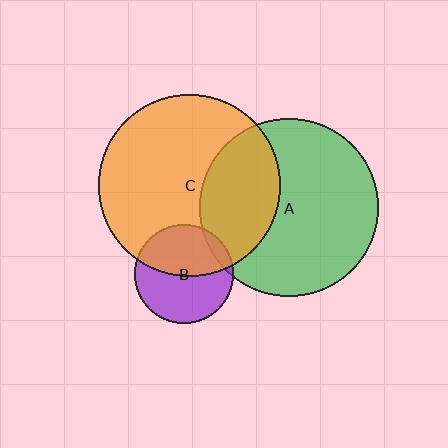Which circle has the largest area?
Circle C (orange).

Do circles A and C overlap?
Yes.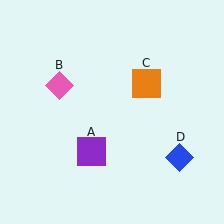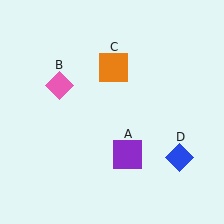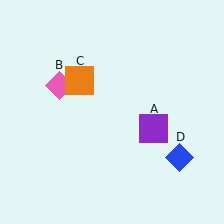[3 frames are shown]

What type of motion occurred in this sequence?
The purple square (object A), orange square (object C) rotated counterclockwise around the center of the scene.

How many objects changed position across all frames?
2 objects changed position: purple square (object A), orange square (object C).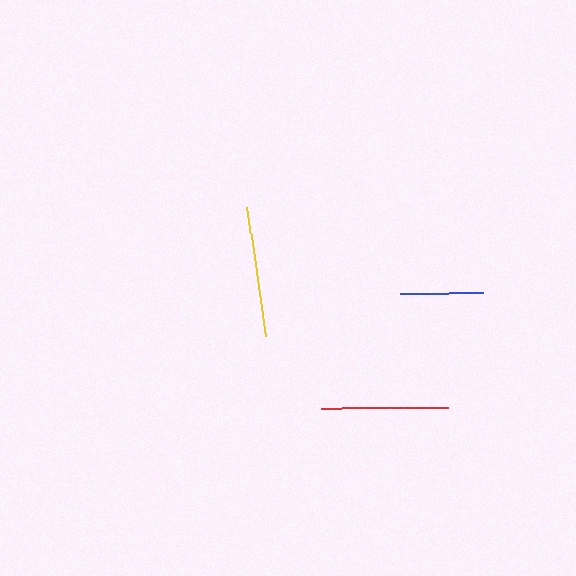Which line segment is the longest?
The yellow line is the longest at approximately 130 pixels.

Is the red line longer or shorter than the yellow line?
The yellow line is longer than the red line.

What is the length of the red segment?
The red segment is approximately 127 pixels long.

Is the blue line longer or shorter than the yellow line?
The yellow line is longer than the blue line.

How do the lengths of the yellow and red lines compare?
The yellow and red lines are approximately the same length.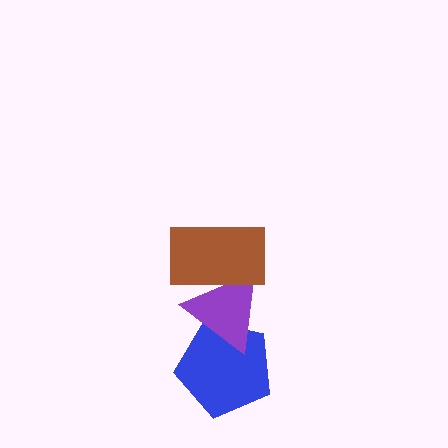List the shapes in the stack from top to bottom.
From top to bottom: the brown rectangle, the purple triangle, the blue pentagon.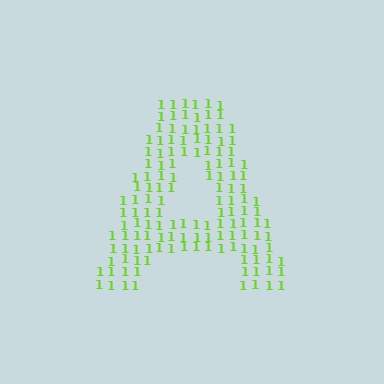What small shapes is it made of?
It is made of small digit 1's.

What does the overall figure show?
The overall figure shows the letter A.